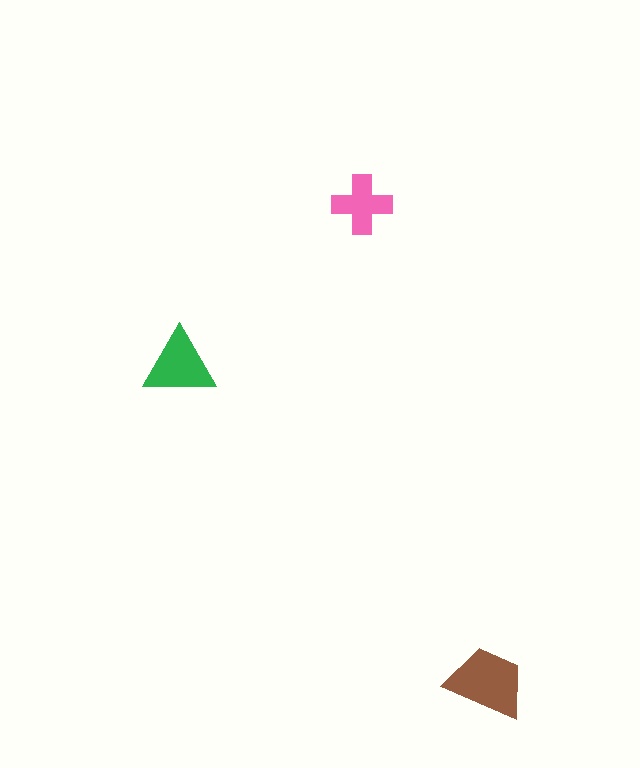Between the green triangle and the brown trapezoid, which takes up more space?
The brown trapezoid.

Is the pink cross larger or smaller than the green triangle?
Smaller.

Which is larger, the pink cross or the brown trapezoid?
The brown trapezoid.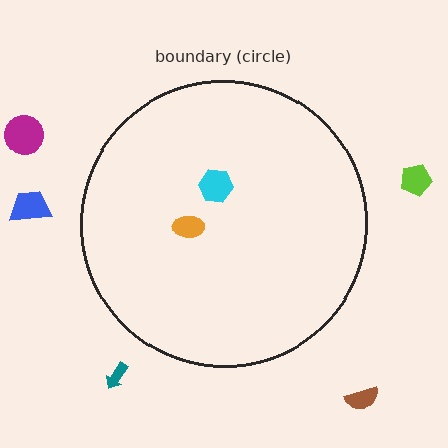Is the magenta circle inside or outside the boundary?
Outside.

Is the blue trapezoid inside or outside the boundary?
Outside.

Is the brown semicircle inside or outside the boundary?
Outside.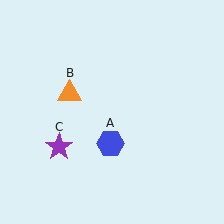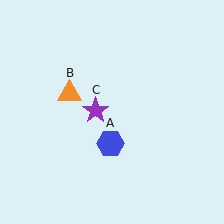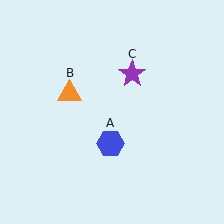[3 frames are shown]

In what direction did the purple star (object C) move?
The purple star (object C) moved up and to the right.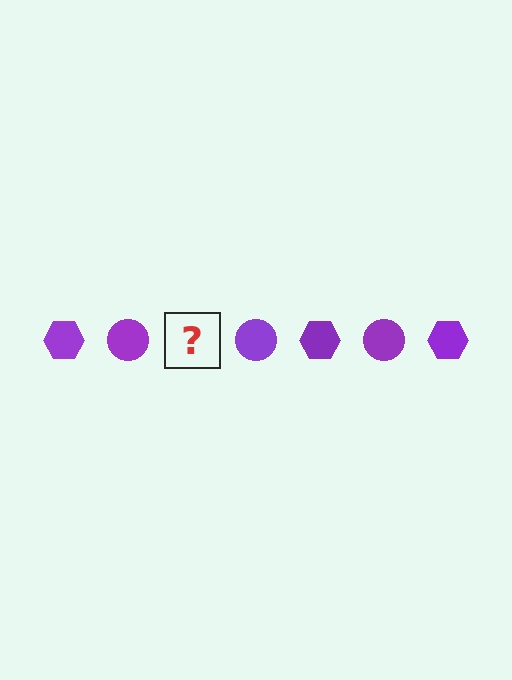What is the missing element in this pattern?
The missing element is a purple hexagon.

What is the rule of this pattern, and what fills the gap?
The rule is that the pattern cycles through hexagon, circle shapes in purple. The gap should be filled with a purple hexagon.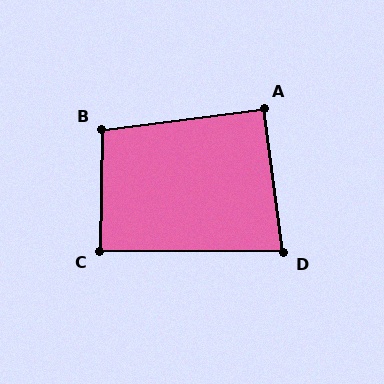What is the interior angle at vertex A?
Approximately 91 degrees (approximately right).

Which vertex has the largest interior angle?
B, at approximately 98 degrees.